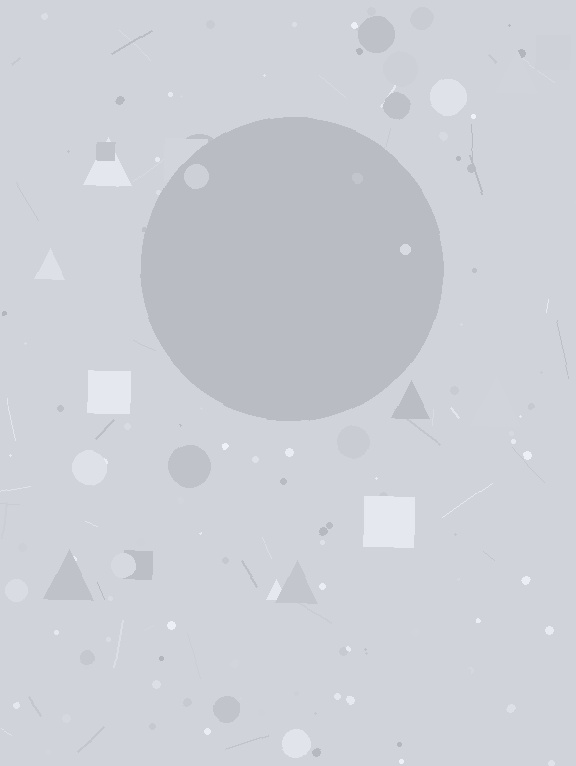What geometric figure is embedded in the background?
A circle is embedded in the background.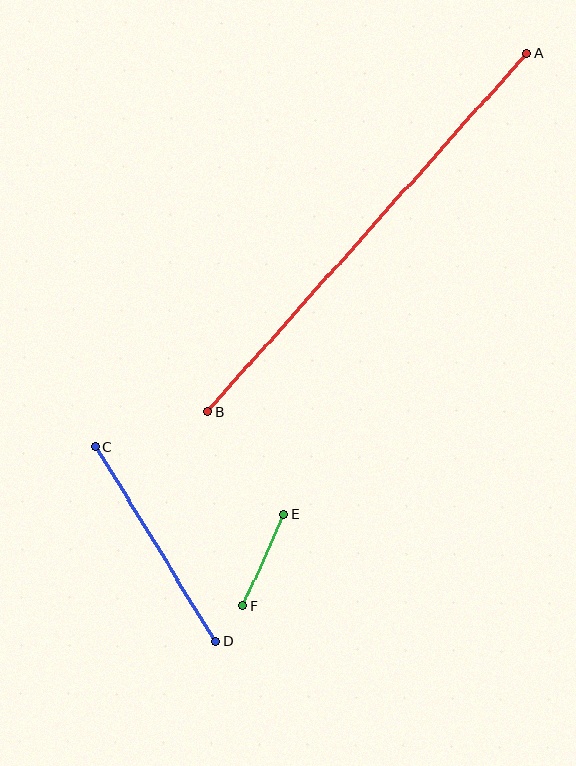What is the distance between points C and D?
The distance is approximately 229 pixels.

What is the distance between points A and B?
The distance is approximately 480 pixels.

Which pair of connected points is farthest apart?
Points A and B are farthest apart.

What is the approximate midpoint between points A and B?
The midpoint is at approximately (367, 232) pixels.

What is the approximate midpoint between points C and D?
The midpoint is at approximately (155, 544) pixels.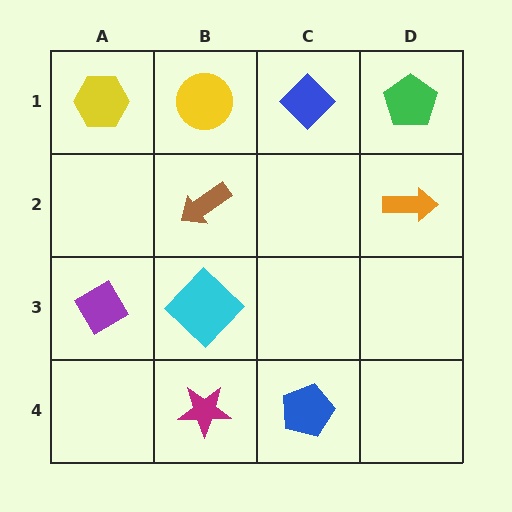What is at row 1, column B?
A yellow circle.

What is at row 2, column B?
A brown arrow.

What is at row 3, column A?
A purple diamond.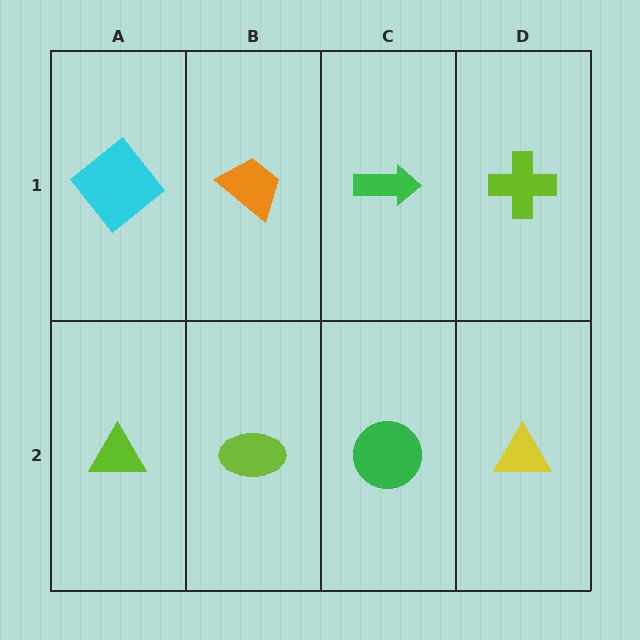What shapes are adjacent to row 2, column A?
A cyan diamond (row 1, column A), a lime ellipse (row 2, column B).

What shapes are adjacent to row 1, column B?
A lime ellipse (row 2, column B), a cyan diamond (row 1, column A), a green arrow (row 1, column C).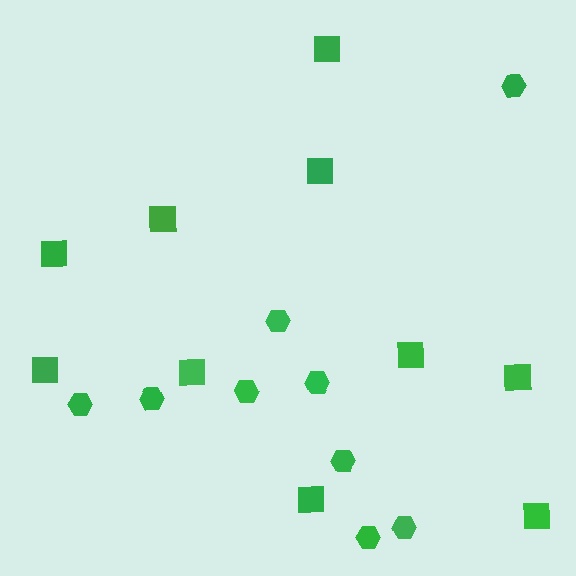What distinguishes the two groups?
There are 2 groups: one group of hexagons (9) and one group of squares (10).